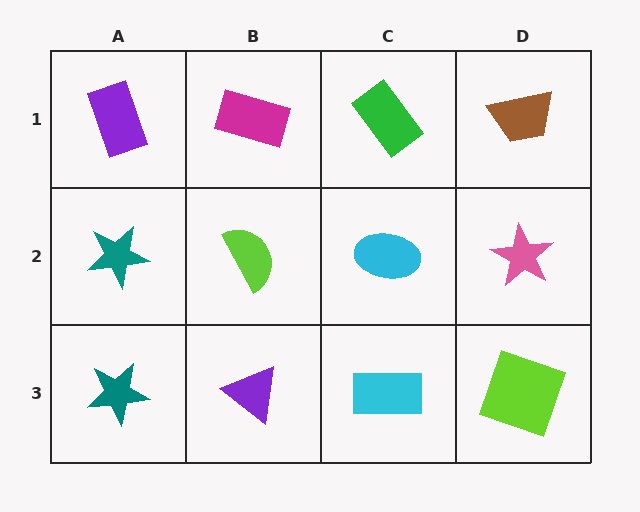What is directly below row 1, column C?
A cyan ellipse.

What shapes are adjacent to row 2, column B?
A magenta rectangle (row 1, column B), a purple triangle (row 3, column B), a teal star (row 2, column A), a cyan ellipse (row 2, column C).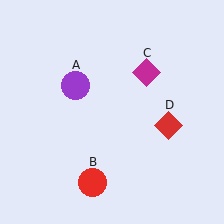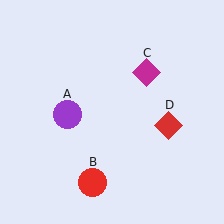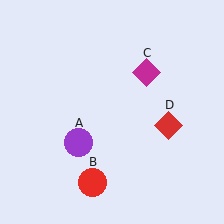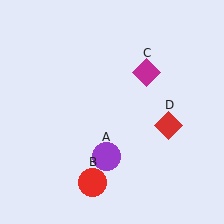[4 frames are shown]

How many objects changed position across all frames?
1 object changed position: purple circle (object A).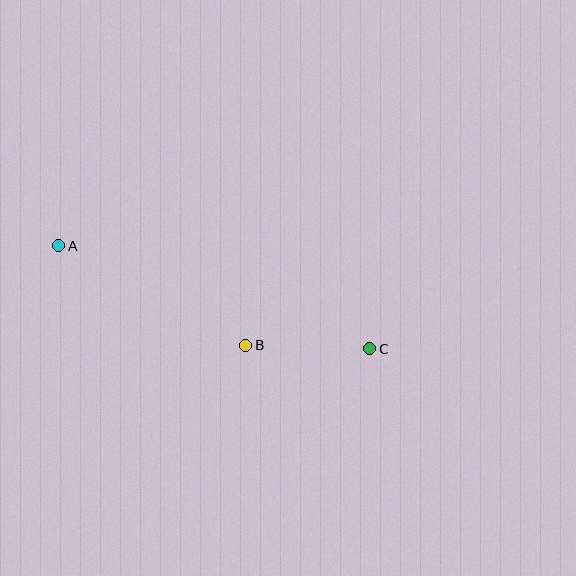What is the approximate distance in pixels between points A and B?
The distance between A and B is approximately 212 pixels.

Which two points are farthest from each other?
Points A and C are farthest from each other.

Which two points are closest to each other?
Points B and C are closest to each other.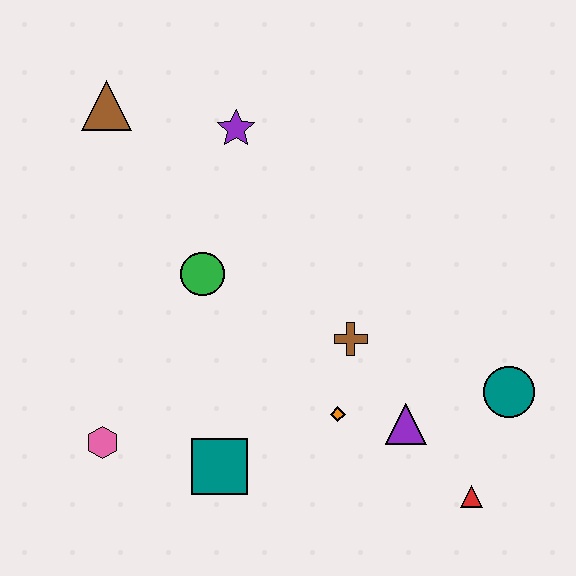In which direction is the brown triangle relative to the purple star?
The brown triangle is to the left of the purple star.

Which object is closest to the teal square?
The pink hexagon is closest to the teal square.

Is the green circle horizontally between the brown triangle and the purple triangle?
Yes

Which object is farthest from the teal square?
The brown triangle is farthest from the teal square.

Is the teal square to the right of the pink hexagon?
Yes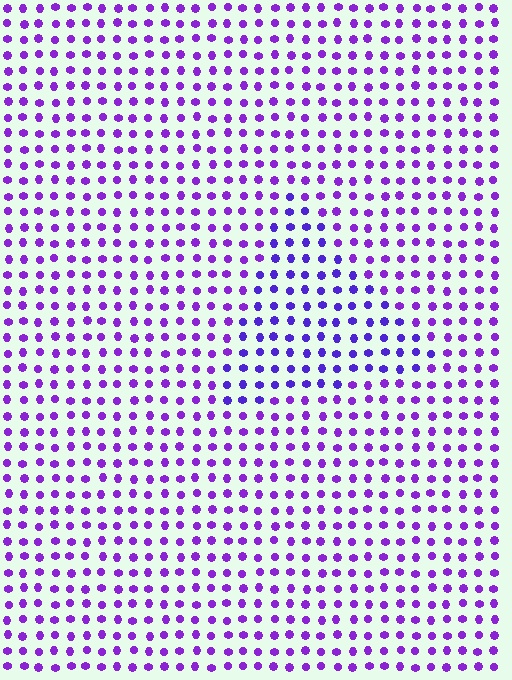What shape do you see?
I see a triangle.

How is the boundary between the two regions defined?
The boundary is defined purely by a slight shift in hue (about 22 degrees). Spacing, size, and orientation are identical on both sides.